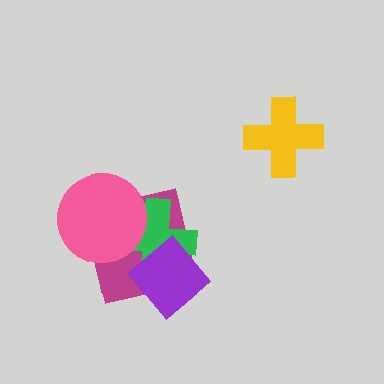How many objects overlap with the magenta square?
3 objects overlap with the magenta square.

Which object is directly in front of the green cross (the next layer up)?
The pink circle is directly in front of the green cross.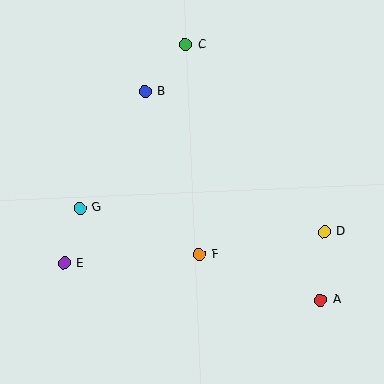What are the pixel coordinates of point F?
Point F is at (200, 255).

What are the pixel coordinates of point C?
Point C is at (186, 45).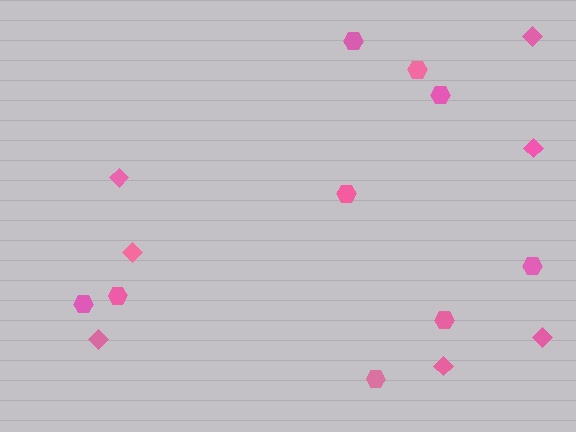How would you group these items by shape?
There are 2 groups: one group of diamonds (7) and one group of hexagons (9).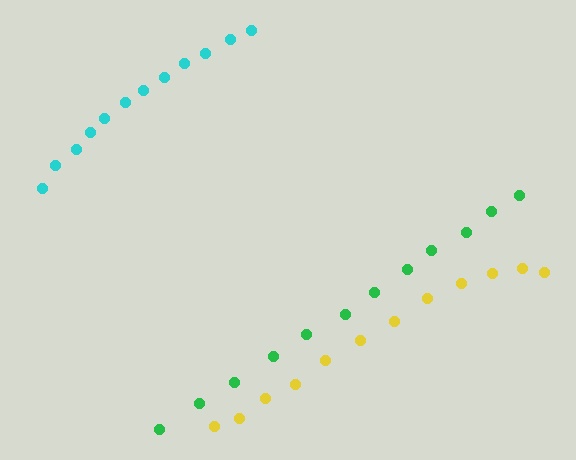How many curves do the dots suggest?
There are 3 distinct paths.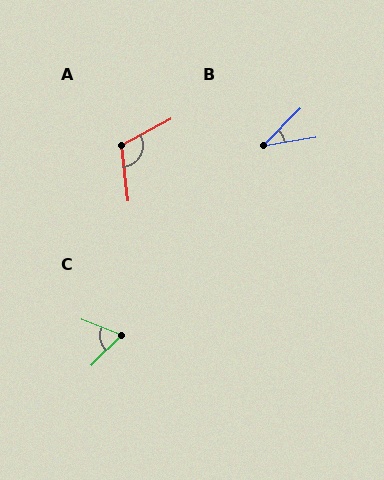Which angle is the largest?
A, at approximately 111 degrees.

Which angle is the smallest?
B, at approximately 36 degrees.